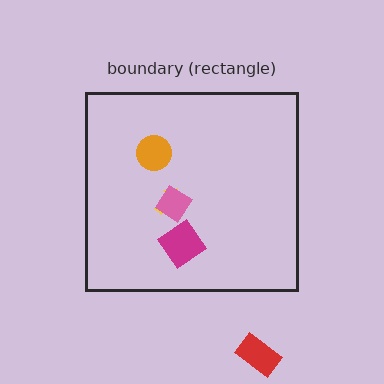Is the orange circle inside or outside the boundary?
Inside.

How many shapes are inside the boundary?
4 inside, 1 outside.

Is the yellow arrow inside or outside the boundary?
Inside.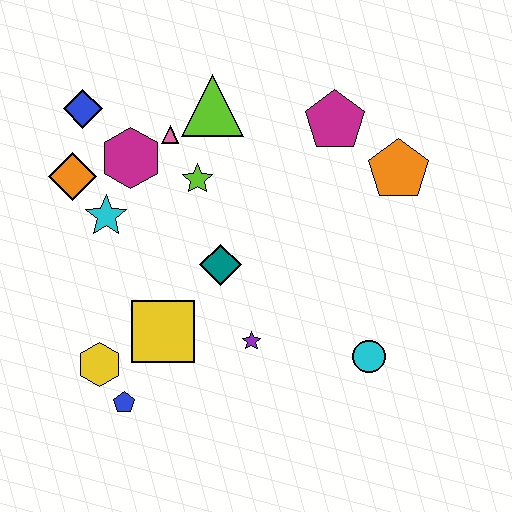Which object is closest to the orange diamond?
The cyan star is closest to the orange diamond.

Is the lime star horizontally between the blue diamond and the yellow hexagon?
No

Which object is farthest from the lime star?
The cyan circle is farthest from the lime star.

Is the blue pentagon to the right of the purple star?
No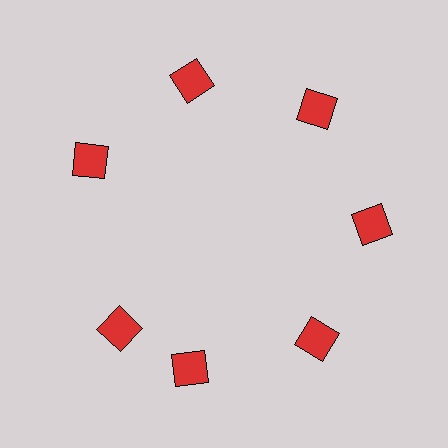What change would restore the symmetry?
The symmetry would be restored by rotating it back into even spacing with its neighbors so that all 7 diamonds sit at equal angles and equal distance from the center.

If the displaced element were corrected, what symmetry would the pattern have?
It would have 7-fold rotational symmetry — the pattern would map onto itself every 51 degrees.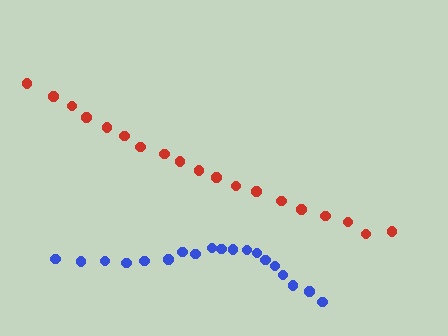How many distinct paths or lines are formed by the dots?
There are 2 distinct paths.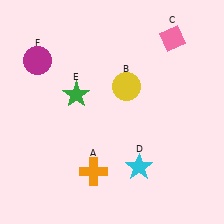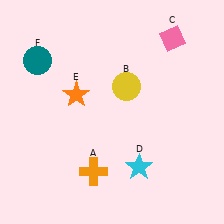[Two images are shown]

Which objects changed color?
E changed from green to orange. F changed from magenta to teal.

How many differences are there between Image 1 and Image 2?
There are 2 differences between the two images.